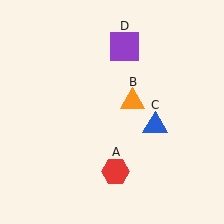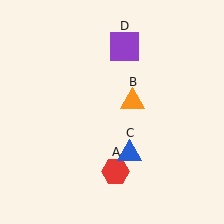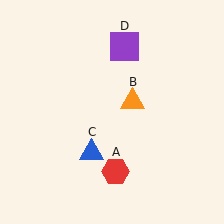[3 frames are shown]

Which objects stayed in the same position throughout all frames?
Red hexagon (object A) and orange triangle (object B) and purple square (object D) remained stationary.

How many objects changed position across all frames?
1 object changed position: blue triangle (object C).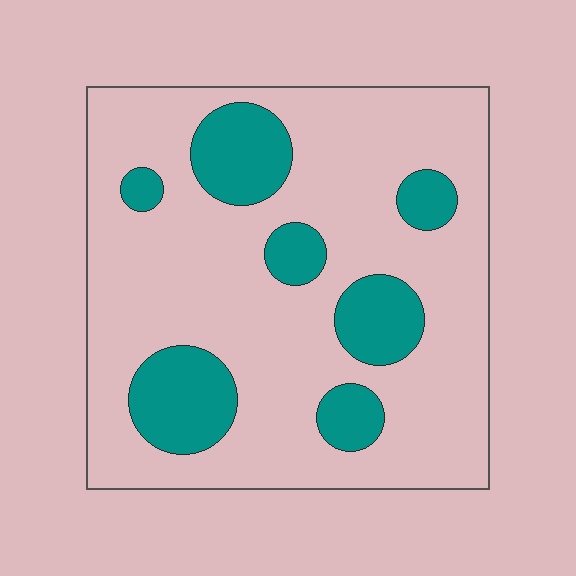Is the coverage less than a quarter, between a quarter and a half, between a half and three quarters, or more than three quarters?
Less than a quarter.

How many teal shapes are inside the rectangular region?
7.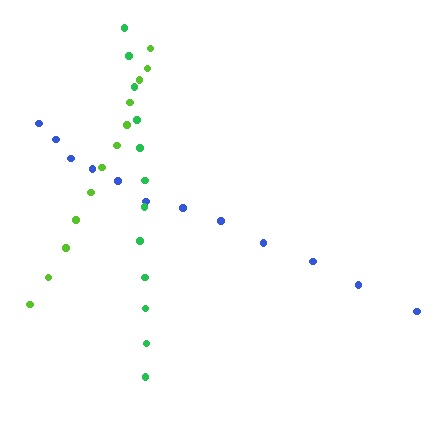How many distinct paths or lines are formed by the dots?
There are 3 distinct paths.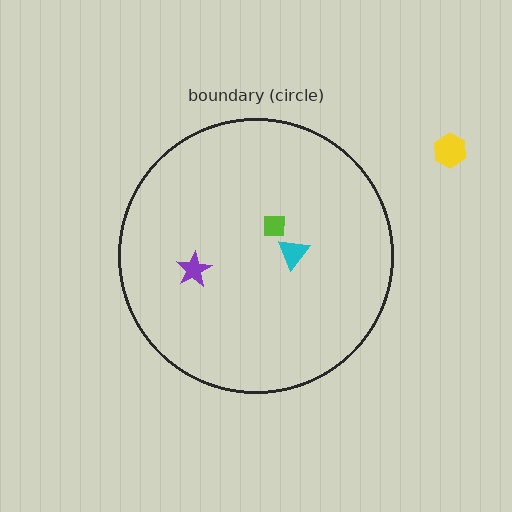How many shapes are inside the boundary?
3 inside, 1 outside.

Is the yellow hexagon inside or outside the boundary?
Outside.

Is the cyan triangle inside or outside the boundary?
Inside.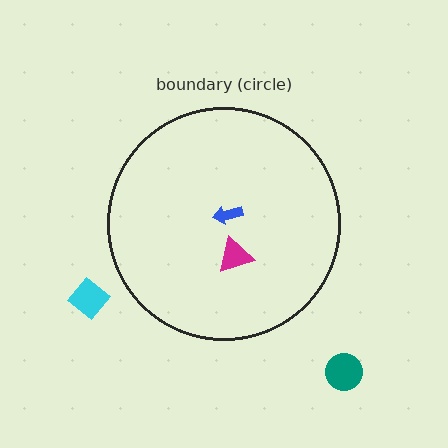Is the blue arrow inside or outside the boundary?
Inside.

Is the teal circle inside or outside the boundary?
Outside.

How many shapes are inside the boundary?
2 inside, 2 outside.